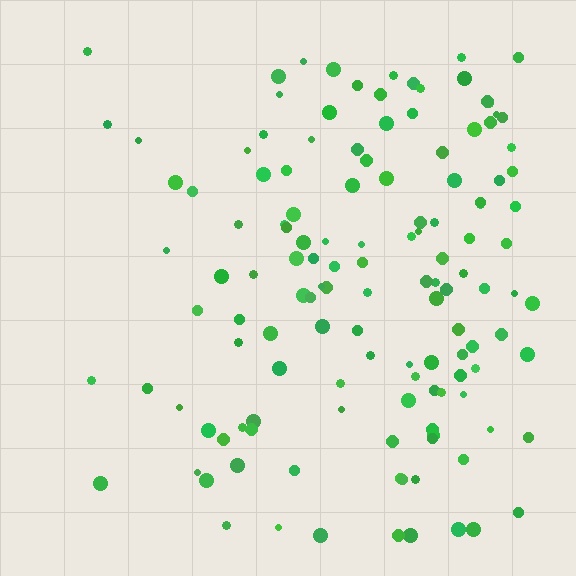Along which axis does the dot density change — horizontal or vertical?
Horizontal.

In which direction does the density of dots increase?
From left to right, with the right side densest.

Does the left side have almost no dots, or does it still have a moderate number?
Still a moderate number, just noticeably fewer than the right.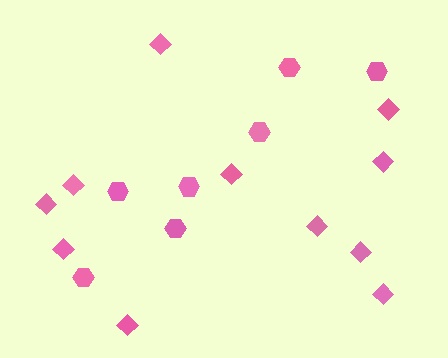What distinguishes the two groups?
There are 2 groups: one group of diamonds (11) and one group of hexagons (7).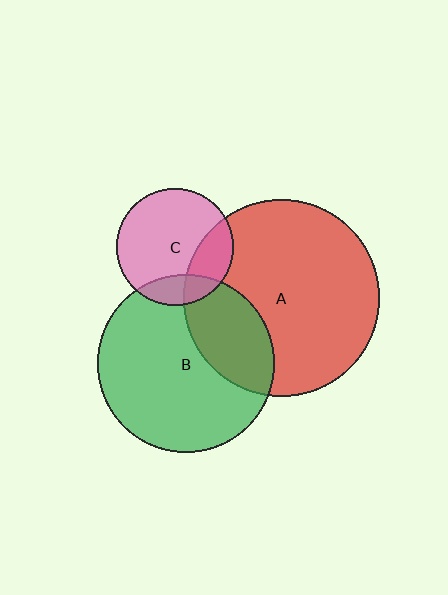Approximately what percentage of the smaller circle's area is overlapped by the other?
Approximately 30%.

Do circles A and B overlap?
Yes.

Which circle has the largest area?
Circle A (red).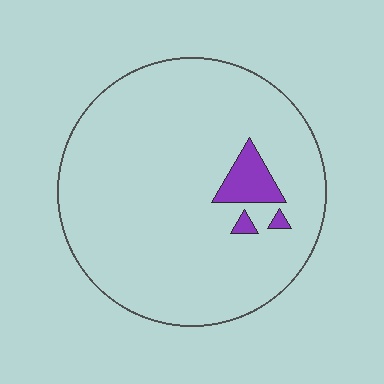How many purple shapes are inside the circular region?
3.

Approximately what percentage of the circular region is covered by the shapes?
Approximately 5%.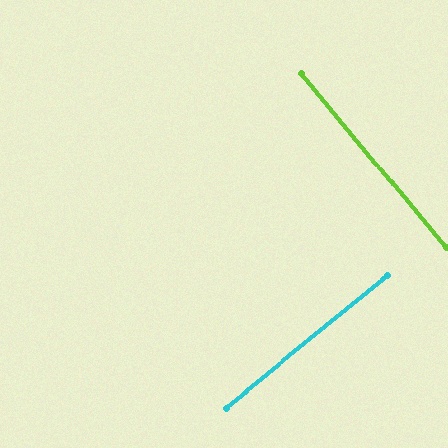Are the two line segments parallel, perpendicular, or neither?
Perpendicular — they meet at approximately 89°.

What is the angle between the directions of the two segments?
Approximately 89 degrees.